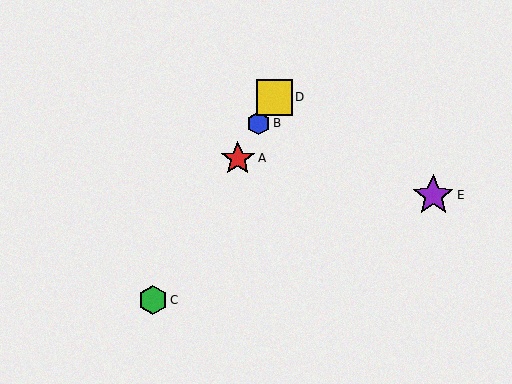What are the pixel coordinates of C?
Object C is at (153, 300).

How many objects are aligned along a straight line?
4 objects (A, B, C, D) are aligned along a straight line.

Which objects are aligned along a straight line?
Objects A, B, C, D are aligned along a straight line.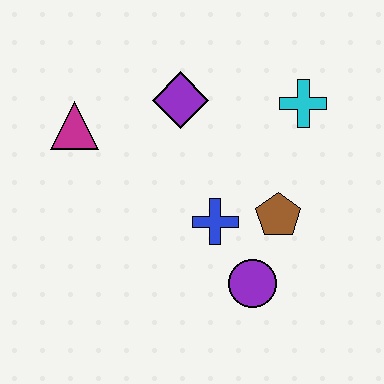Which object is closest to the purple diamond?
The magenta triangle is closest to the purple diamond.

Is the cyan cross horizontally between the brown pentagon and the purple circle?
No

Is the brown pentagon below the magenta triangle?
Yes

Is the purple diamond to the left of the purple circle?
Yes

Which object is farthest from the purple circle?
The magenta triangle is farthest from the purple circle.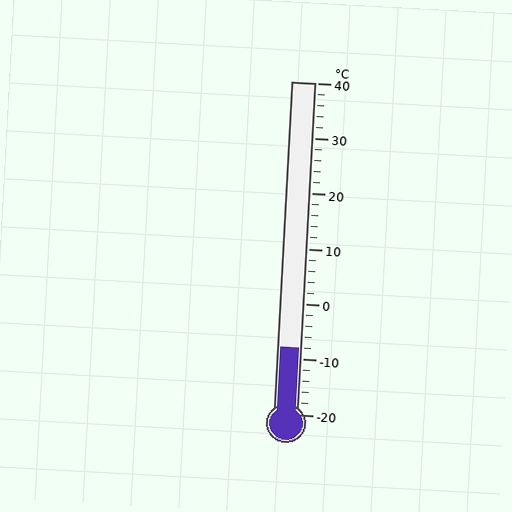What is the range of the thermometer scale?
The thermometer scale ranges from -20°C to 40°C.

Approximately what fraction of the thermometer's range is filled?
The thermometer is filled to approximately 20% of its range.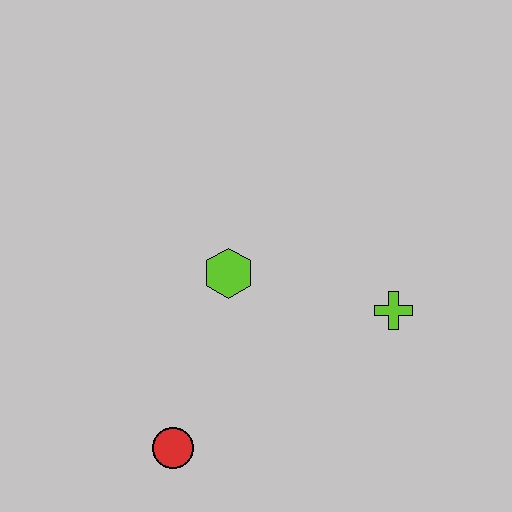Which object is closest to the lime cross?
The lime hexagon is closest to the lime cross.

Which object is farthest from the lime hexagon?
The red circle is farthest from the lime hexagon.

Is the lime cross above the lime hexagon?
No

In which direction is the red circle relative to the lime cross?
The red circle is to the left of the lime cross.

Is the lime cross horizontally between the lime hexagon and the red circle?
No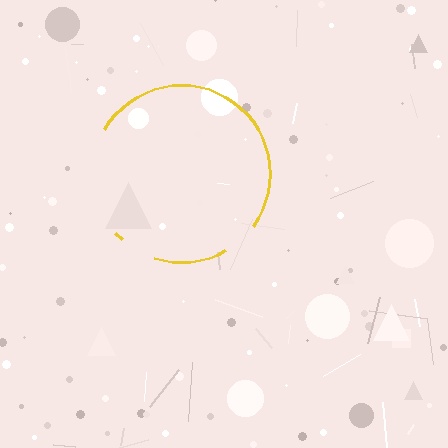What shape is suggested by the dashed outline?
The dashed outline suggests a circle.